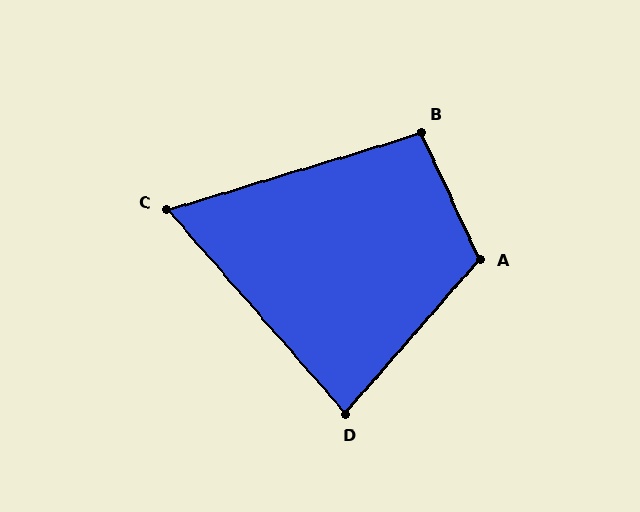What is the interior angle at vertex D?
Approximately 82 degrees (acute).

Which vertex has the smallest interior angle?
C, at approximately 66 degrees.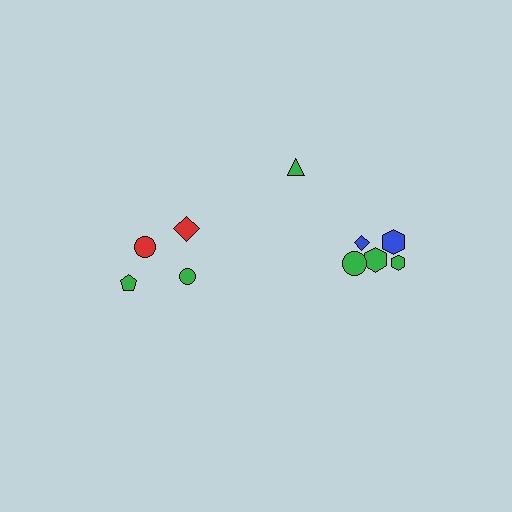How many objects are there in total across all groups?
There are 10 objects.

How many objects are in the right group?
There are 6 objects.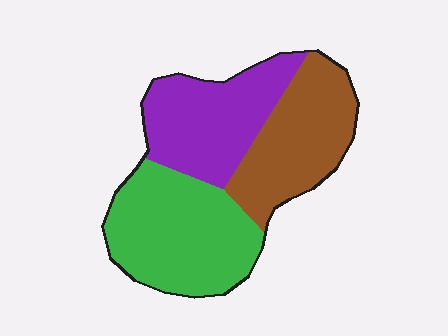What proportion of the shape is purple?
Purple takes up about one third (1/3) of the shape.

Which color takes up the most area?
Green, at roughly 40%.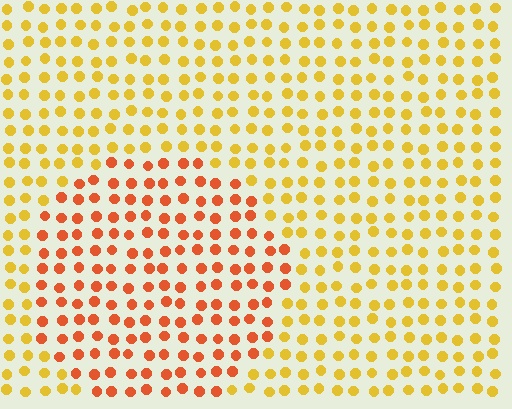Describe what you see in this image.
The image is filled with small yellow elements in a uniform arrangement. A circle-shaped region is visible where the elements are tinted to a slightly different hue, forming a subtle color boundary.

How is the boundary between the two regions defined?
The boundary is defined purely by a slight shift in hue (about 35 degrees). Spacing, size, and orientation are identical on both sides.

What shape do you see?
I see a circle.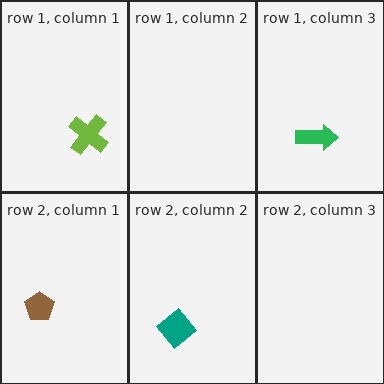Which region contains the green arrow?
The row 1, column 3 region.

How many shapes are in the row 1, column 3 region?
1.